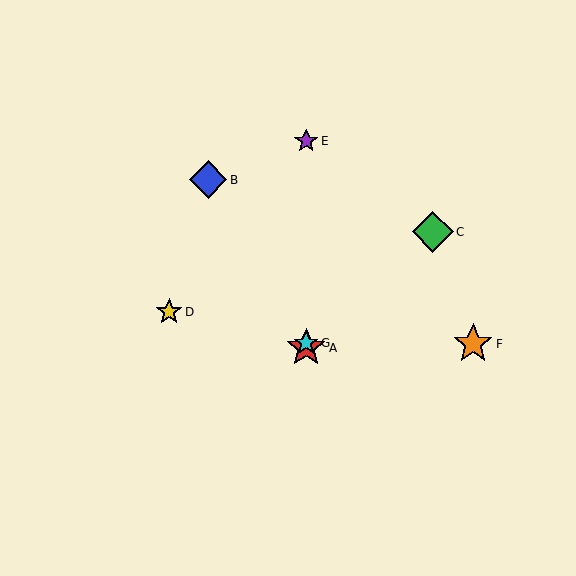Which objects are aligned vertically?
Objects A, E, G are aligned vertically.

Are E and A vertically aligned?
Yes, both are at x≈306.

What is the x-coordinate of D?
Object D is at x≈169.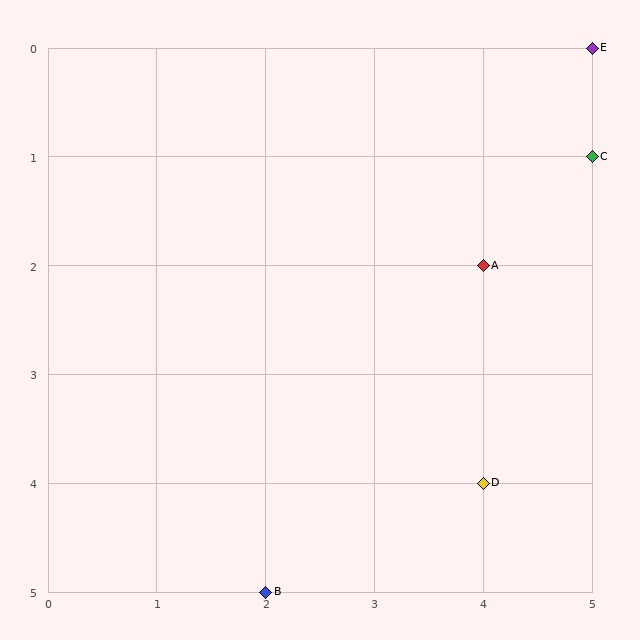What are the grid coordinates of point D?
Point D is at grid coordinates (4, 4).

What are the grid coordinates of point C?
Point C is at grid coordinates (5, 1).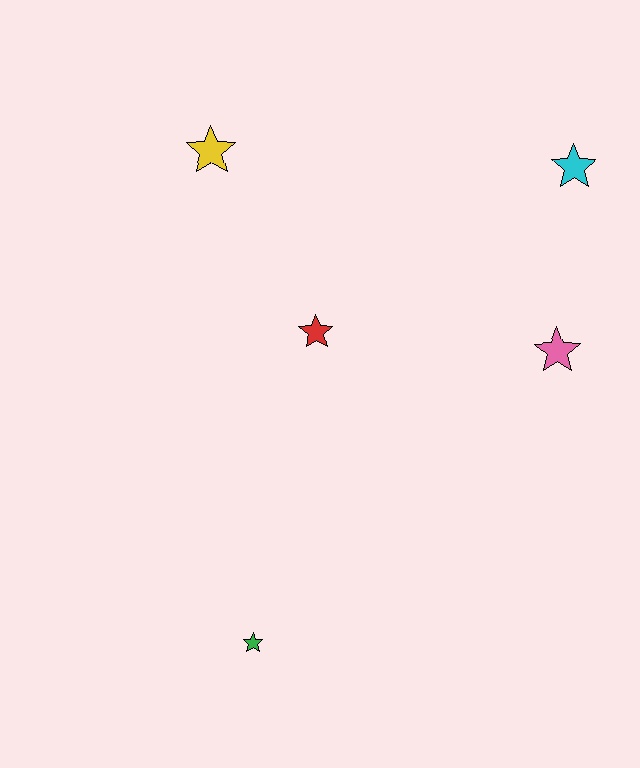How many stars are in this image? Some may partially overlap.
There are 5 stars.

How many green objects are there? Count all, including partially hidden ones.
There is 1 green object.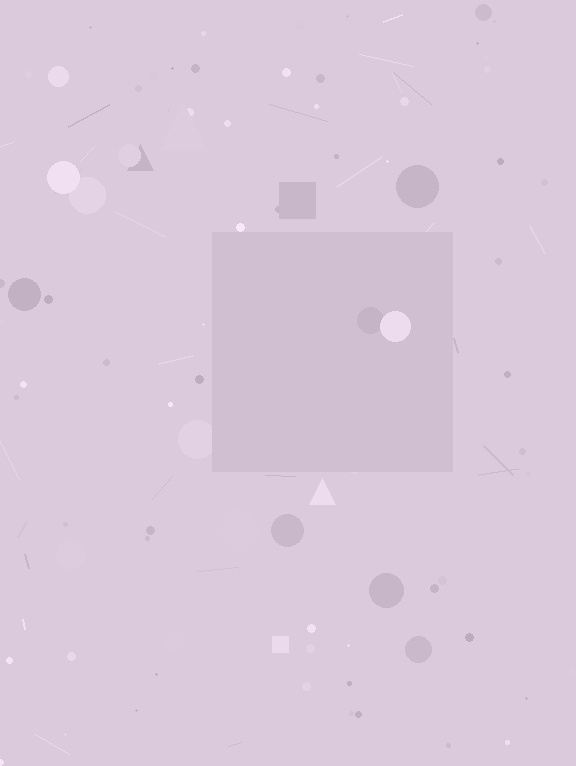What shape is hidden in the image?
A square is hidden in the image.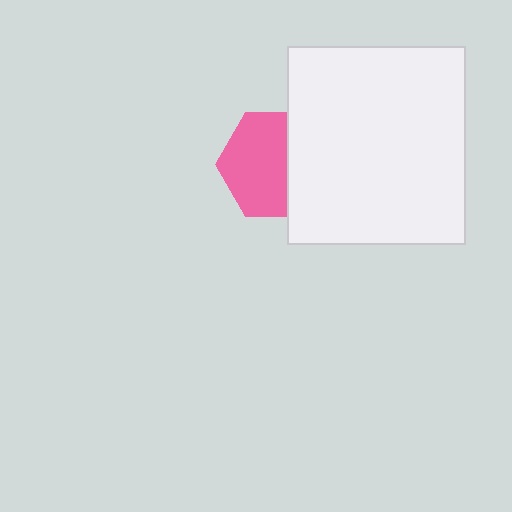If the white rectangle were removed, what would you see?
You would see the complete pink hexagon.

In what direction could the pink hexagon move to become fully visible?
The pink hexagon could move left. That would shift it out from behind the white rectangle entirely.